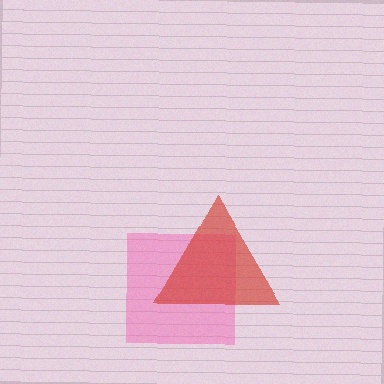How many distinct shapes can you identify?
There are 2 distinct shapes: a pink square, a red triangle.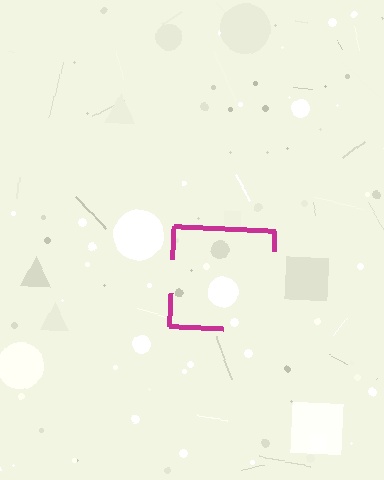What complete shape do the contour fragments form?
The contour fragments form a square.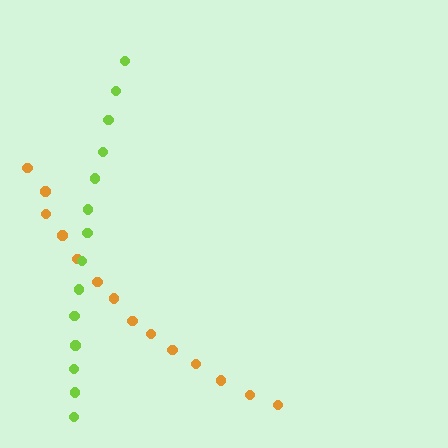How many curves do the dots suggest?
There are 2 distinct paths.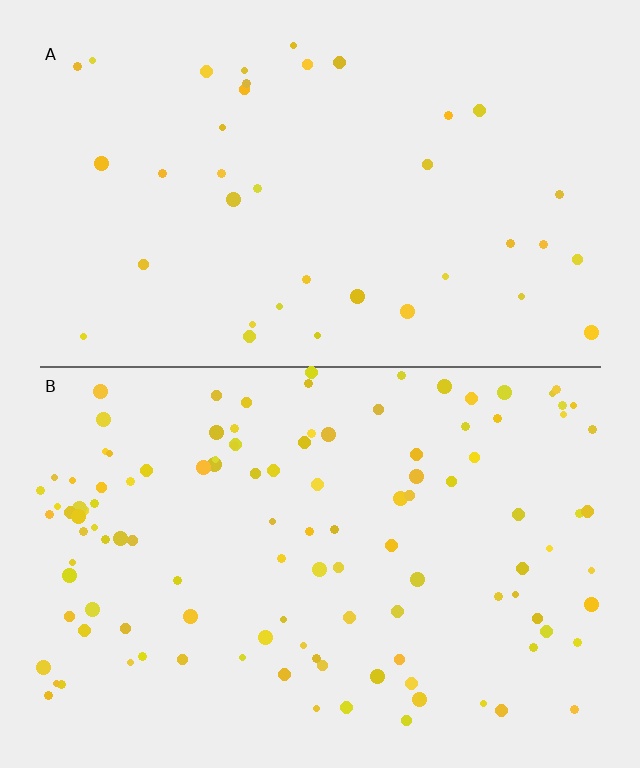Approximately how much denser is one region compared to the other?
Approximately 3.0× — region B over region A.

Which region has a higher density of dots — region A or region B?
B (the bottom).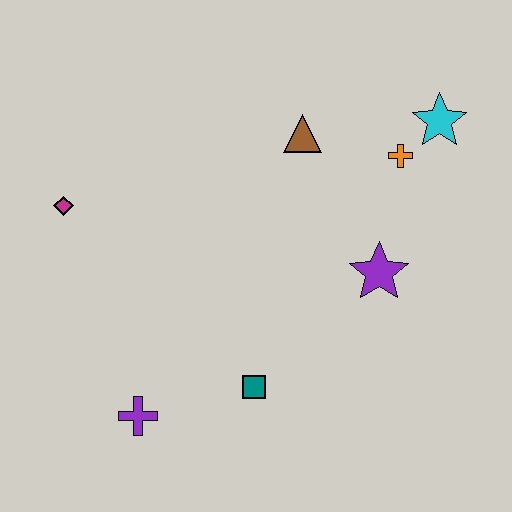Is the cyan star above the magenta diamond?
Yes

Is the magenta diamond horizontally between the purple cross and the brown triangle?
No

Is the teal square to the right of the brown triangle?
No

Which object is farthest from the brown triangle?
The purple cross is farthest from the brown triangle.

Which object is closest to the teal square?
The purple cross is closest to the teal square.